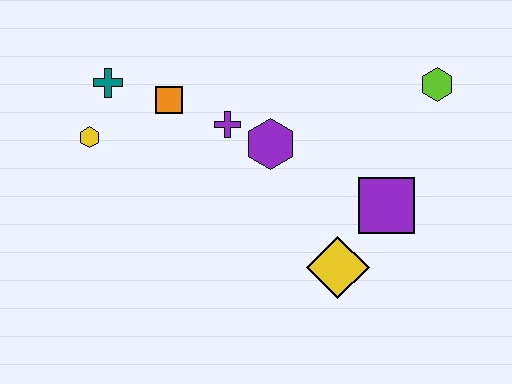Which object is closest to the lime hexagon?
The purple square is closest to the lime hexagon.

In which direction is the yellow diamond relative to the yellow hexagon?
The yellow diamond is to the right of the yellow hexagon.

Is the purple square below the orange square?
Yes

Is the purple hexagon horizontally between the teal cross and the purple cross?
No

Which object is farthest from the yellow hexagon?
The lime hexagon is farthest from the yellow hexagon.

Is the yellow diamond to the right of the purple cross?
Yes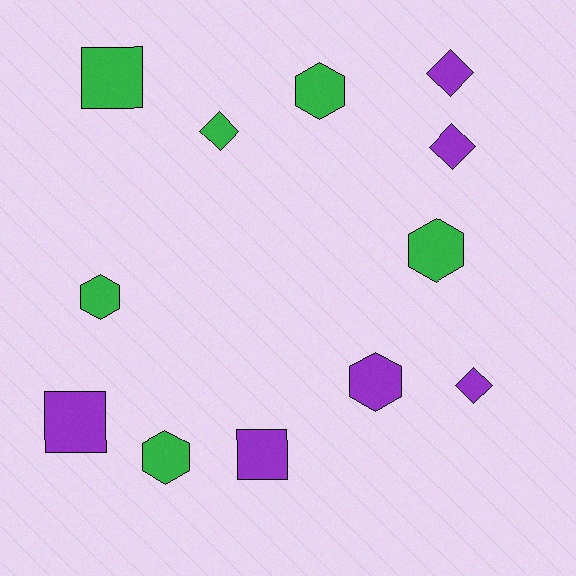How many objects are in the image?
There are 12 objects.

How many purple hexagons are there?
There is 1 purple hexagon.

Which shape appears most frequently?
Hexagon, with 5 objects.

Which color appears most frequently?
Green, with 6 objects.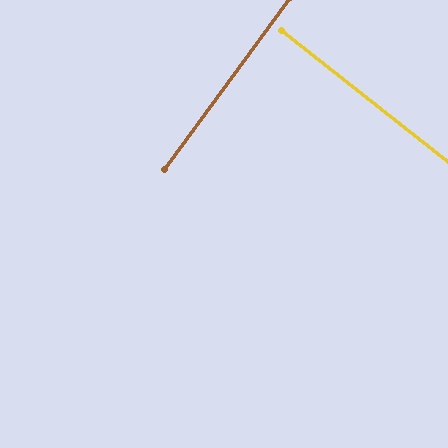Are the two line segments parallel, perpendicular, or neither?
Perpendicular — they meet at approximately 88°.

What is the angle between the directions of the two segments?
Approximately 88 degrees.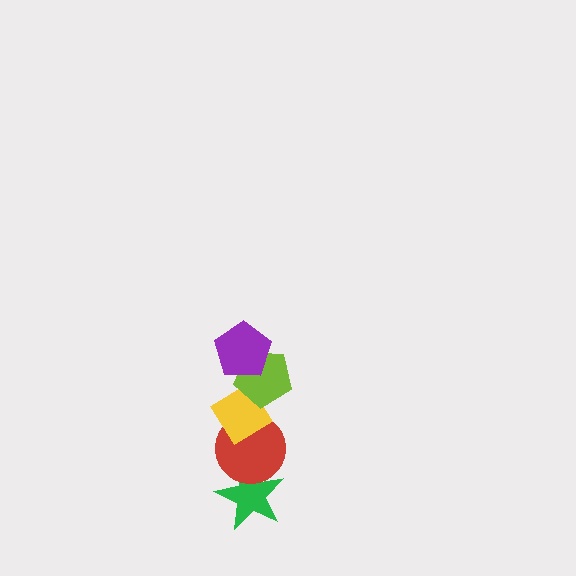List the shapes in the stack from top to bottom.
From top to bottom: the purple pentagon, the lime pentagon, the yellow diamond, the red circle, the green star.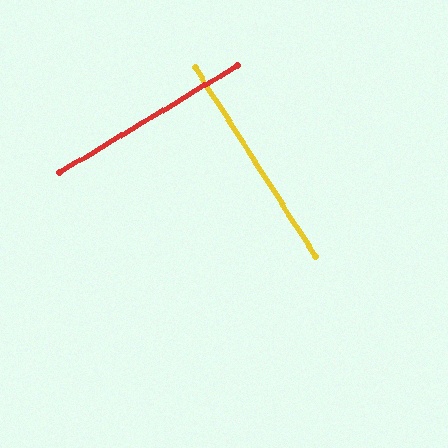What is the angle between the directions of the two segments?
Approximately 89 degrees.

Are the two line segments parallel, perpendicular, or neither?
Perpendicular — they meet at approximately 89°.